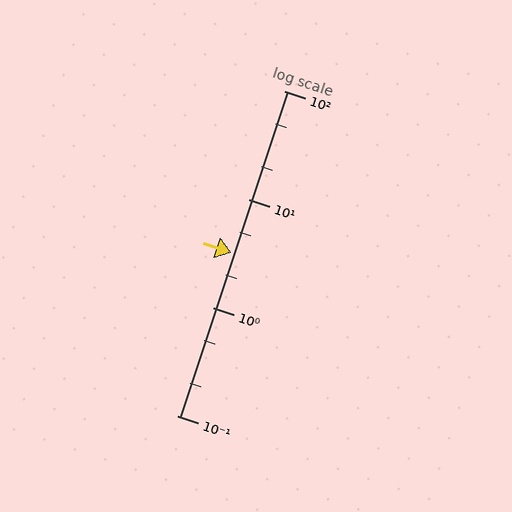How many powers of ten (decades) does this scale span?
The scale spans 3 decades, from 0.1 to 100.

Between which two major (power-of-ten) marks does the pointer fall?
The pointer is between 1 and 10.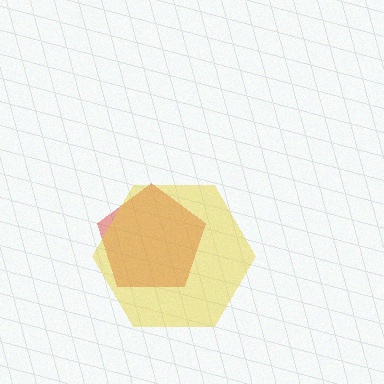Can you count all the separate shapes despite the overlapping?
Yes, there are 2 separate shapes.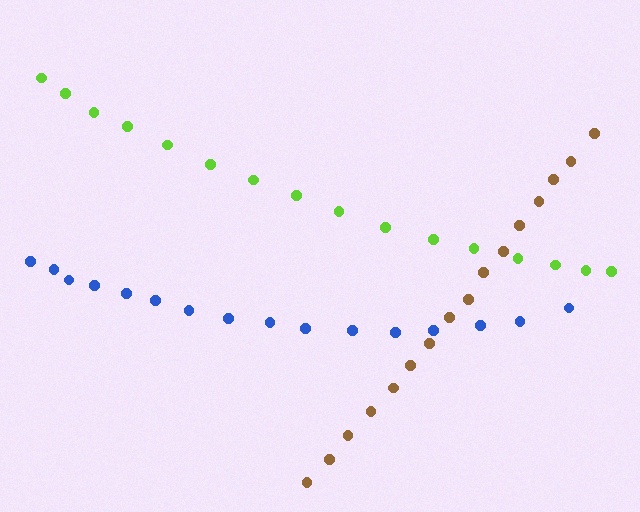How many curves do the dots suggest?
There are 3 distinct paths.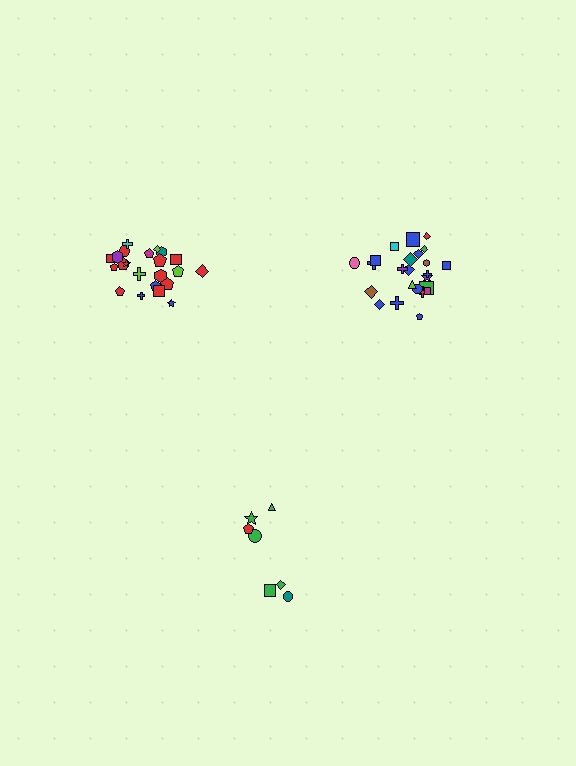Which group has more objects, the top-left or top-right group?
The top-right group.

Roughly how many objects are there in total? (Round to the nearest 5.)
Roughly 55 objects in total.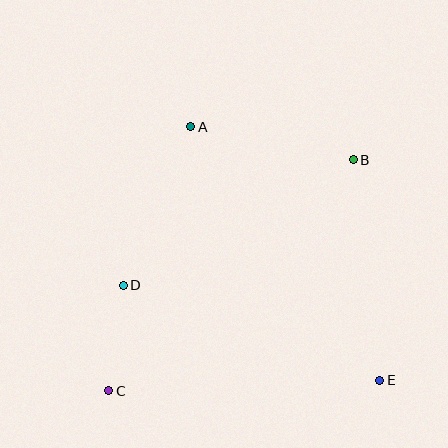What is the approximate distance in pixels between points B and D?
The distance between B and D is approximately 262 pixels.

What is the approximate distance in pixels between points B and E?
The distance between B and E is approximately 222 pixels.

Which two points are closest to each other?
Points C and D are closest to each other.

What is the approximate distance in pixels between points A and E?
The distance between A and E is approximately 316 pixels.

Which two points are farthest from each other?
Points B and C are farthest from each other.